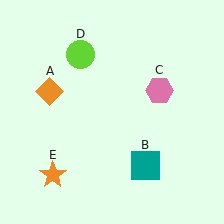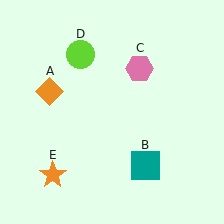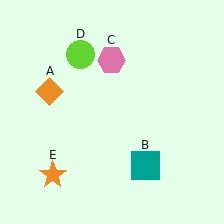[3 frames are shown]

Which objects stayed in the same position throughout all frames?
Orange diamond (object A) and teal square (object B) and lime circle (object D) and orange star (object E) remained stationary.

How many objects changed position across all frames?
1 object changed position: pink hexagon (object C).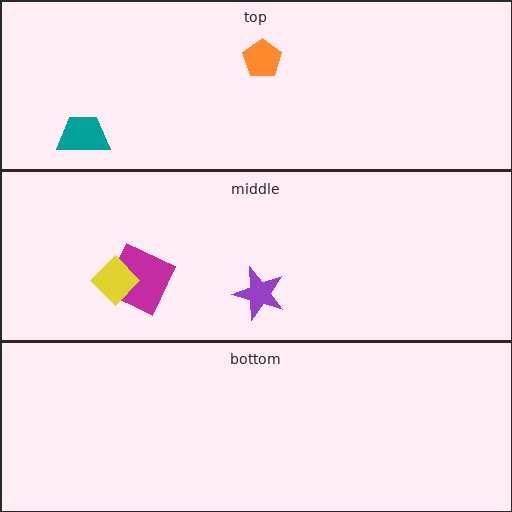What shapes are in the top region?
The teal trapezoid, the orange pentagon.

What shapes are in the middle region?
The magenta square, the purple star, the yellow diamond.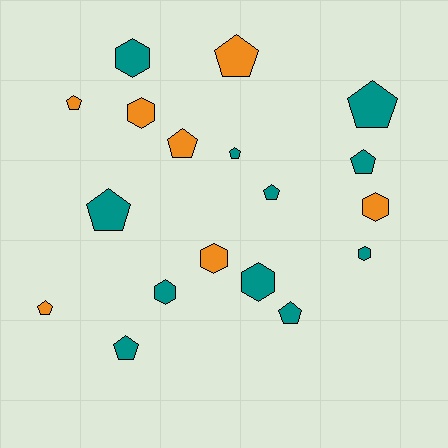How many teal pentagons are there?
There are 7 teal pentagons.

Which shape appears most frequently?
Pentagon, with 11 objects.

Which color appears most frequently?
Teal, with 11 objects.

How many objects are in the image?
There are 18 objects.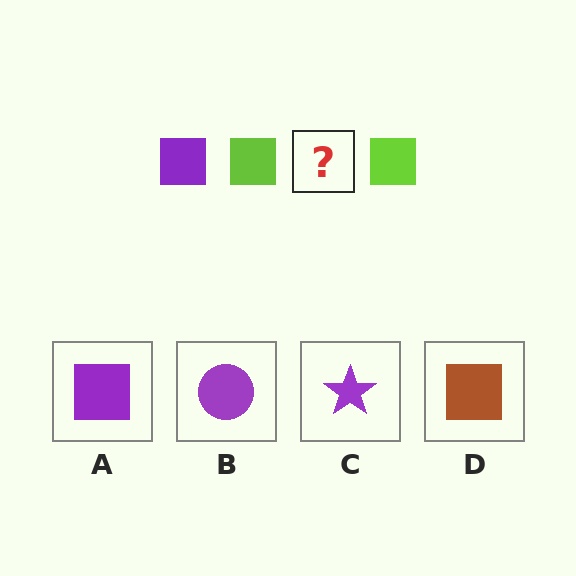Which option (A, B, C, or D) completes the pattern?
A.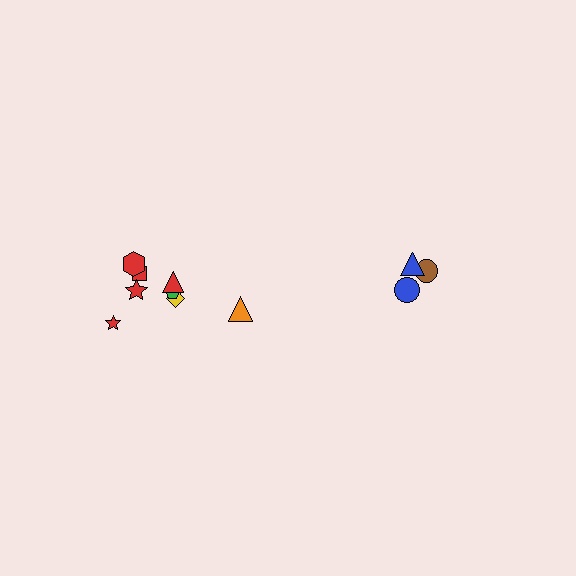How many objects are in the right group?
There are 3 objects.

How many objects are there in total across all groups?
There are 11 objects.